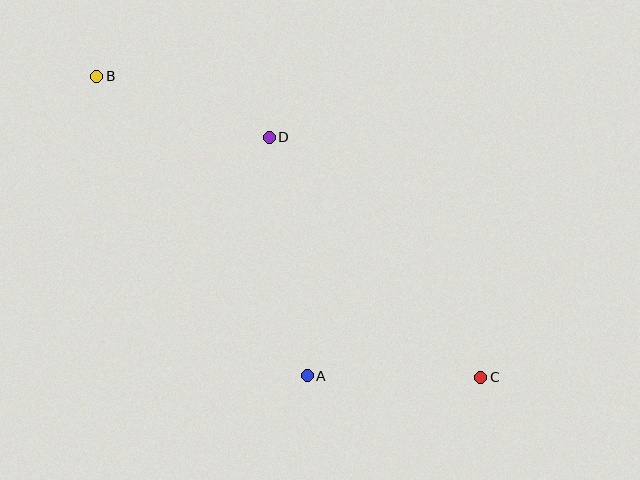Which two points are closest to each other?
Points A and C are closest to each other.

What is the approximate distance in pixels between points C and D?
The distance between C and D is approximately 320 pixels.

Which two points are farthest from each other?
Points B and C are farthest from each other.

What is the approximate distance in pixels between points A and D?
The distance between A and D is approximately 242 pixels.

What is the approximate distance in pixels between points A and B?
The distance between A and B is approximately 366 pixels.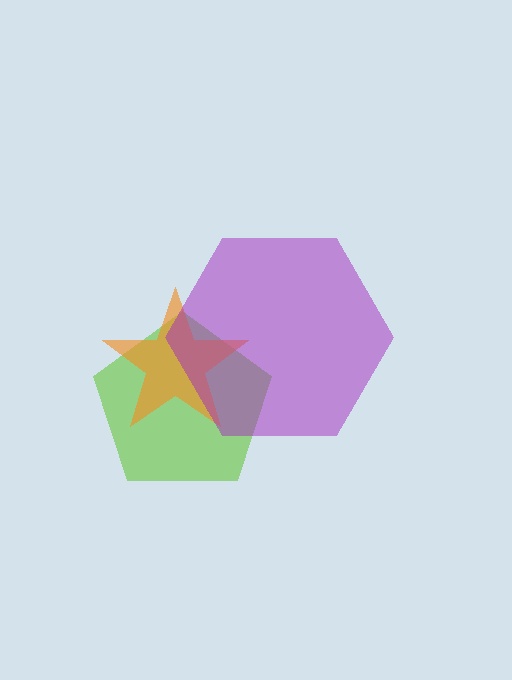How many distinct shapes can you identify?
There are 3 distinct shapes: a lime pentagon, an orange star, a purple hexagon.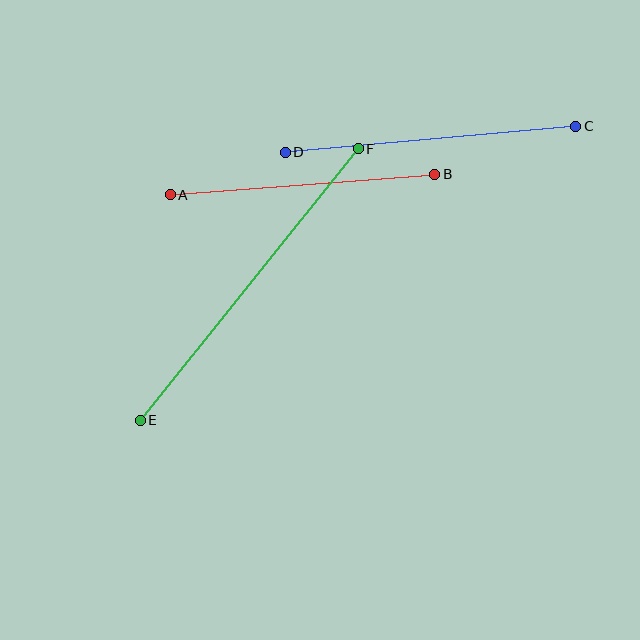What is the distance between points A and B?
The distance is approximately 265 pixels.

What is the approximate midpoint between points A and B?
The midpoint is at approximately (302, 184) pixels.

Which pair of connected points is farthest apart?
Points E and F are farthest apart.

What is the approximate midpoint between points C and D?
The midpoint is at approximately (430, 139) pixels.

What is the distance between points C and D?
The distance is approximately 291 pixels.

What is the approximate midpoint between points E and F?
The midpoint is at approximately (249, 284) pixels.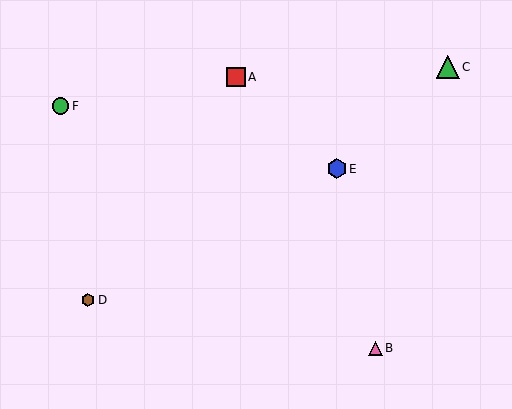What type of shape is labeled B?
Shape B is a pink triangle.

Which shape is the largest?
The green triangle (labeled C) is the largest.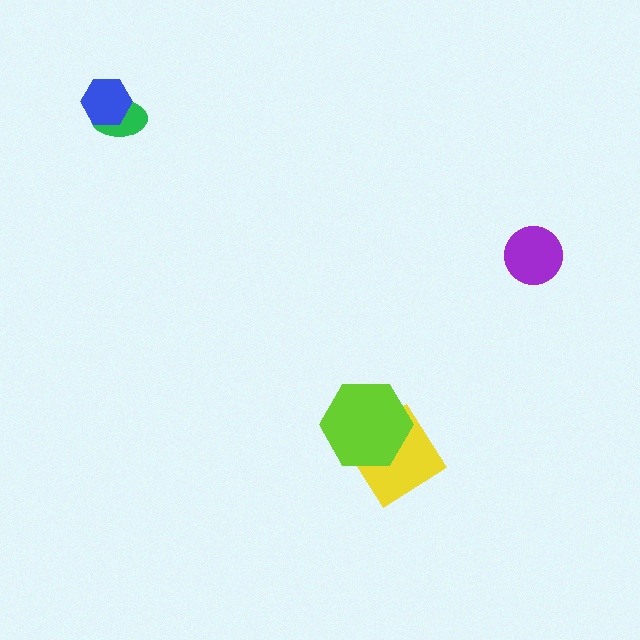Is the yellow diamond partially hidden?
Yes, it is partially covered by another shape.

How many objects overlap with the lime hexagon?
1 object overlaps with the lime hexagon.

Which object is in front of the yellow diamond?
The lime hexagon is in front of the yellow diamond.